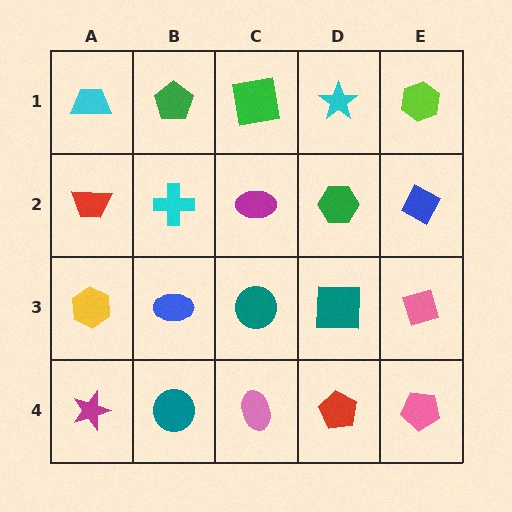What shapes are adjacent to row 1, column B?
A cyan cross (row 2, column B), a cyan trapezoid (row 1, column A), a green square (row 1, column C).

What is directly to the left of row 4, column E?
A red pentagon.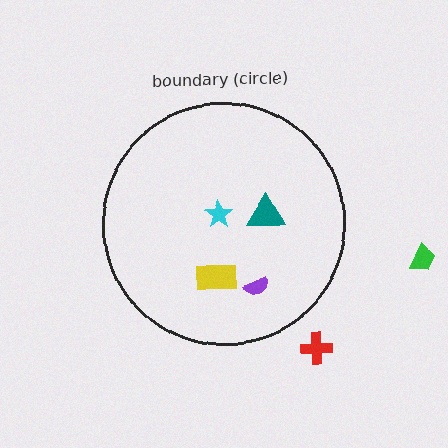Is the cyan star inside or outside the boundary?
Inside.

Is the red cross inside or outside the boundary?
Outside.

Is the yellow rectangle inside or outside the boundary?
Inside.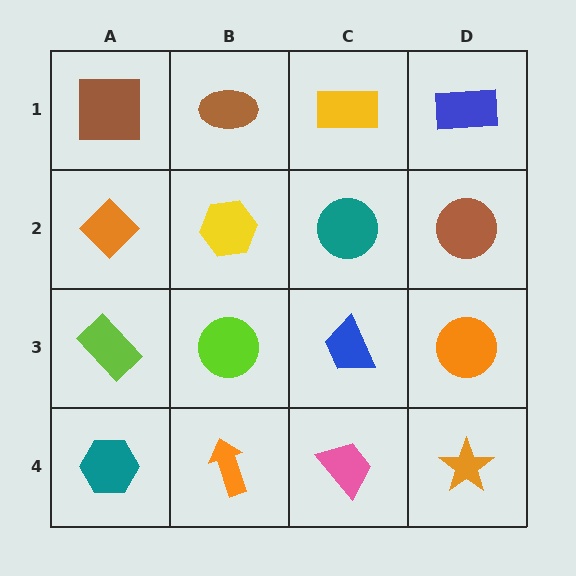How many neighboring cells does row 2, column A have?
3.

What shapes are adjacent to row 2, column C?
A yellow rectangle (row 1, column C), a blue trapezoid (row 3, column C), a yellow hexagon (row 2, column B), a brown circle (row 2, column D).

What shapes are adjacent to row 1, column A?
An orange diamond (row 2, column A), a brown ellipse (row 1, column B).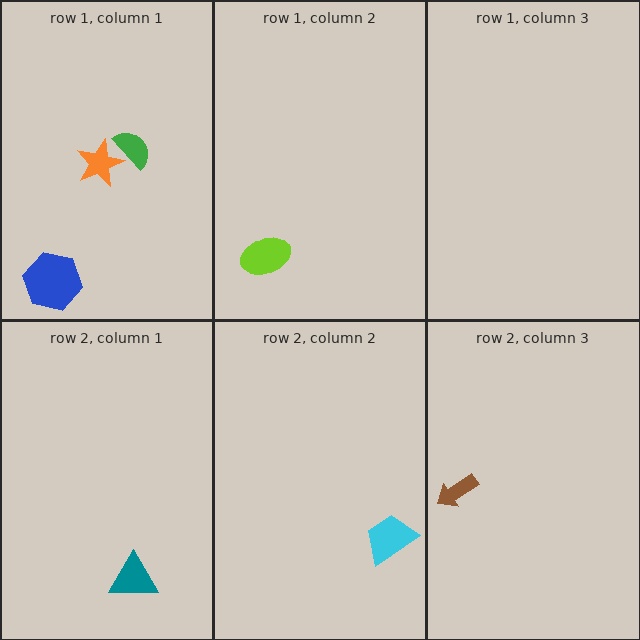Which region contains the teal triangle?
The row 2, column 1 region.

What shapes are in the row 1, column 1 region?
The orange star, the blue hexagon, the green semicircle.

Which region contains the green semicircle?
The row 1, column 1 region.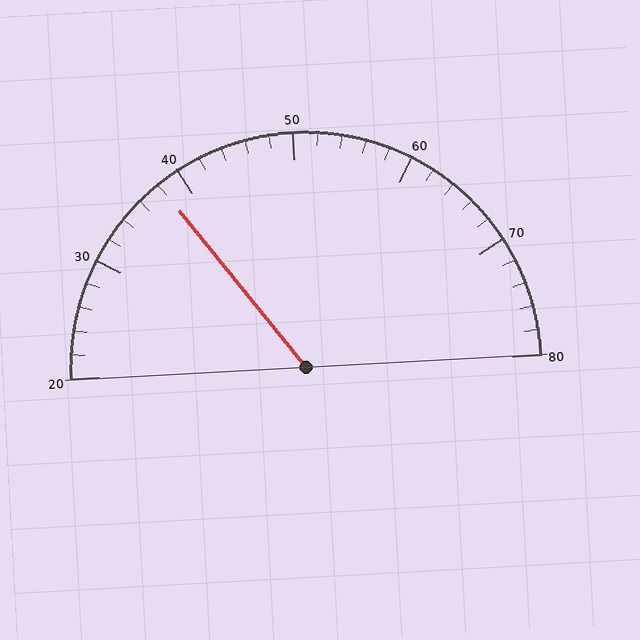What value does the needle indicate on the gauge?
The needle indicates approximately 38.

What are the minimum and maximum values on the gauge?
The gauge ranges from 20 to 80.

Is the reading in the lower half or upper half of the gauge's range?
The reading is in the lower half of the range (20 to 80).